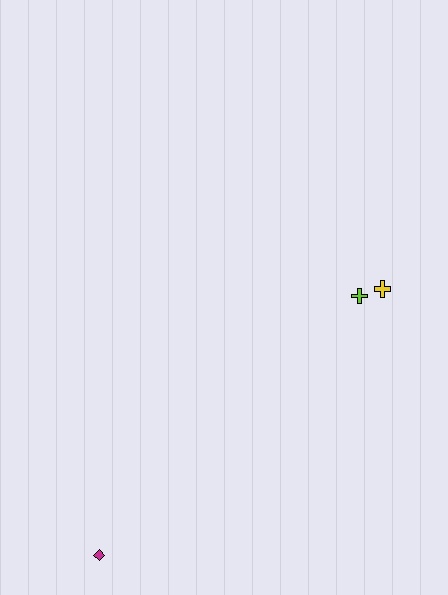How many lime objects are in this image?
There is 1 lime object.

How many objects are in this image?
There are 3 objects.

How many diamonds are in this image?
There is 1 diamond.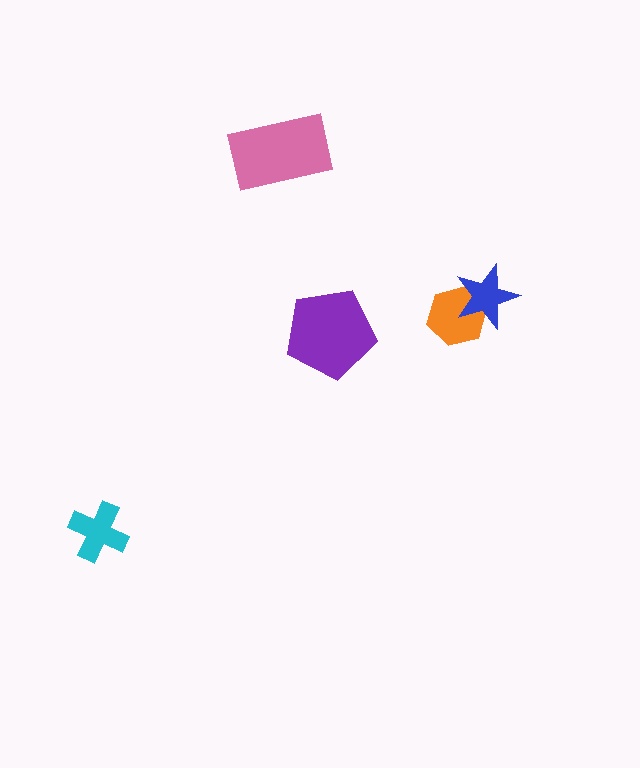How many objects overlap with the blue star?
1 object overlaps with the blue star.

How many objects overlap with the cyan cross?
0 objects overlap with the cyan cross.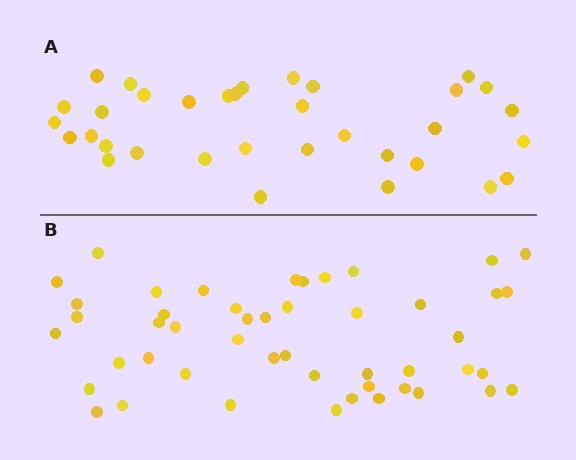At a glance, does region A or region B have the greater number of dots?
Region B (the bottom region) has more dots.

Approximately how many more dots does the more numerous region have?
Region B has approximately 15 more dots than region A.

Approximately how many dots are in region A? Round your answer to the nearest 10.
About 30 dots. (The exact count is 34, which rounds to 30.)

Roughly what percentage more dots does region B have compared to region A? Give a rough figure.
About 40% more.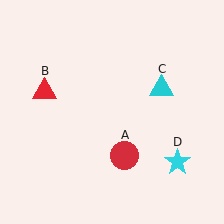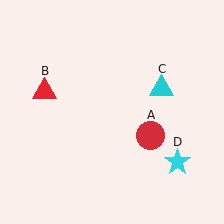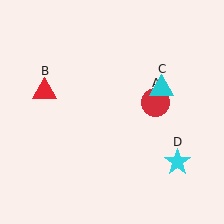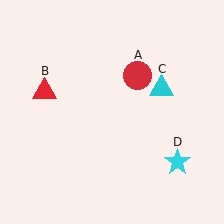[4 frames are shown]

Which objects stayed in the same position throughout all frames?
Red triangle (object B) and cyan triangle (object C) and cyan star (object D) remained stationary.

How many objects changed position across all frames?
1 object changed position: red circle (object A).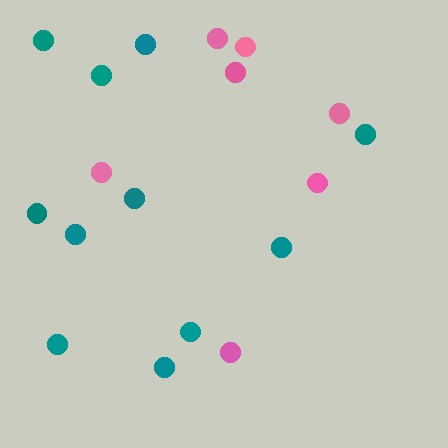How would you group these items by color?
There are 2 groups: one group of pink circles (7) and one group of teal circles (11).